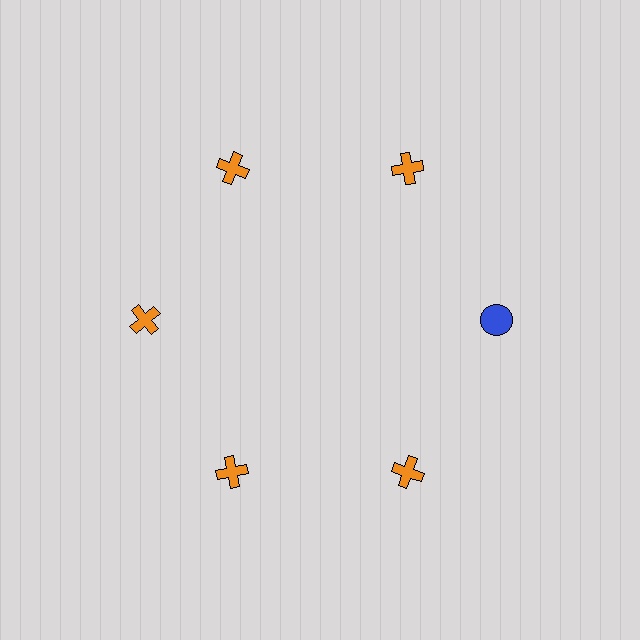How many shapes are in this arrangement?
There are 6 shapes arranged in a ring pattern.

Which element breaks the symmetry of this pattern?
The blue circle at roughly the 3 o'clock position breaks the symmetry. All other shapes are orange crosses.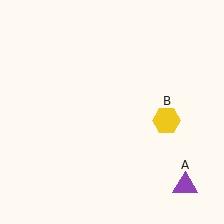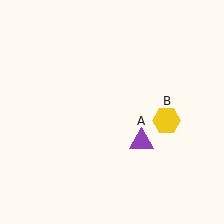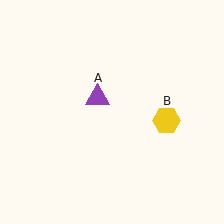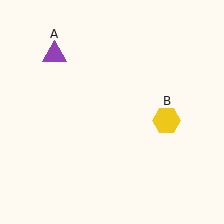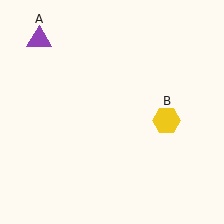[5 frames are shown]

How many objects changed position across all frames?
1 object changed position: purple triangle (object A).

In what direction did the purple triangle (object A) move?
The purple triangle (object A) moved up and to the left.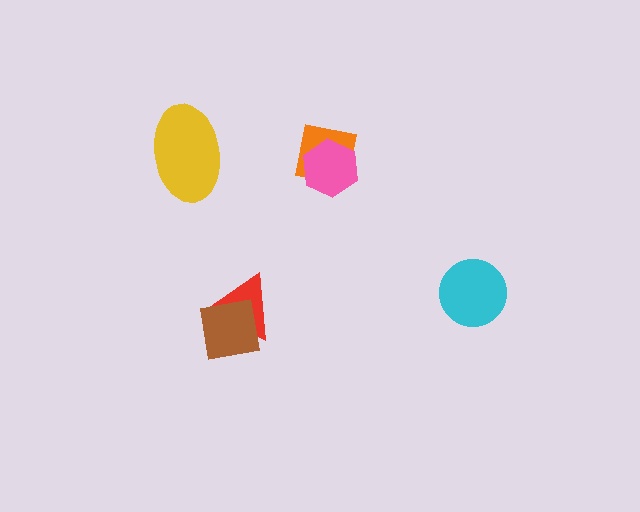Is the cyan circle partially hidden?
No, no other shape covers it.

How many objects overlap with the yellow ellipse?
0 objects overlap with the yellow ellipse.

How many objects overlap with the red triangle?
1 object overlaps with the red triangle.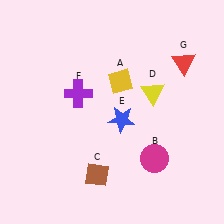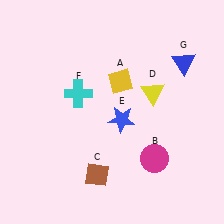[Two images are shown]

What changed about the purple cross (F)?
In Image 1, F is purple. In Image 2, it changed to cyan.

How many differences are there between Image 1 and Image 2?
There are 2 differences between the two images.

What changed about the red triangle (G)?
In Image 1, G is red. In Image 2, it changed to blue.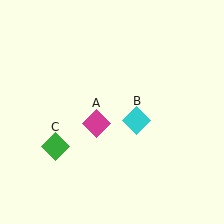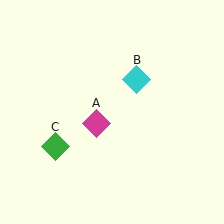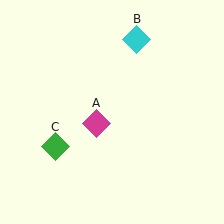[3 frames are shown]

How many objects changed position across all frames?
1 object changed position: cyan diamond (object B).